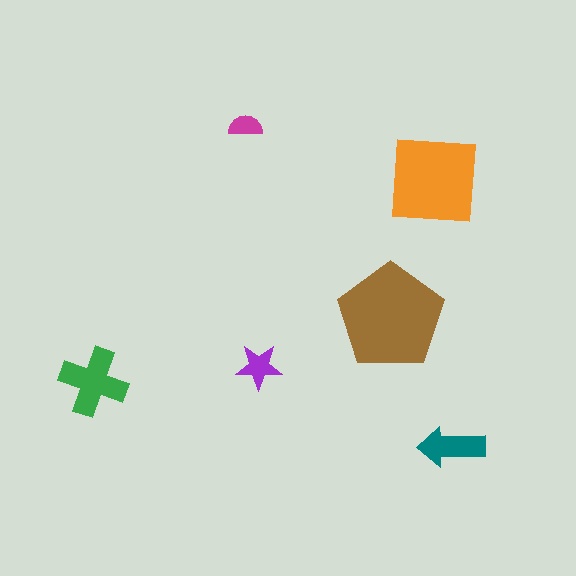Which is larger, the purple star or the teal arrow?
The teal arrow.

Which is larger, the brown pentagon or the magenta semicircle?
The brown pentagon.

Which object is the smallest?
The magenta semicircle.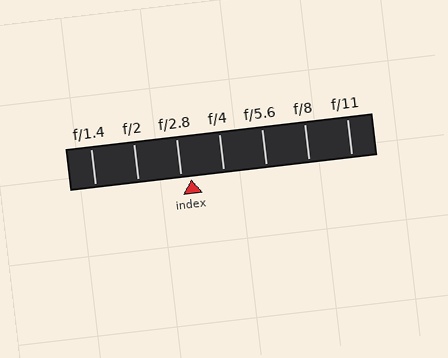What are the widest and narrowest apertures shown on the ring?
The widest aperture shown is f/1.4 and the narrowest is f/11.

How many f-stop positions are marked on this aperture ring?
There are 7 f-stop positions marked.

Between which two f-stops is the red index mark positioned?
The index mark is between f/2.8 and f/4.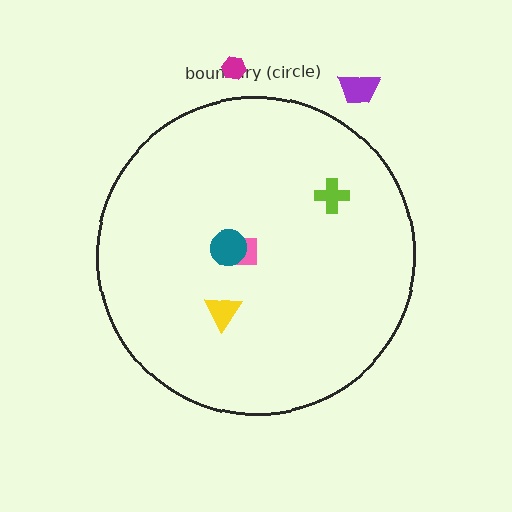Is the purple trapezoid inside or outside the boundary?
Outside.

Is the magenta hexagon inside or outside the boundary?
Outside.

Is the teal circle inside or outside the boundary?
Inside.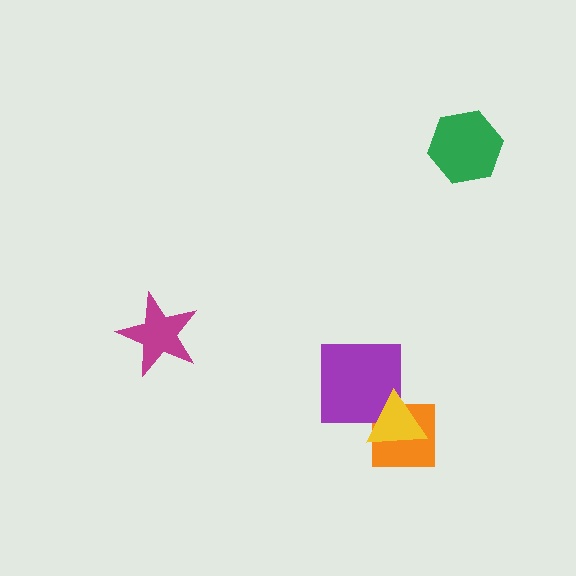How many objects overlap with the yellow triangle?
2 objects overlap with the yellow triangle.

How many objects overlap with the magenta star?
0 objects overlap with the magenta star.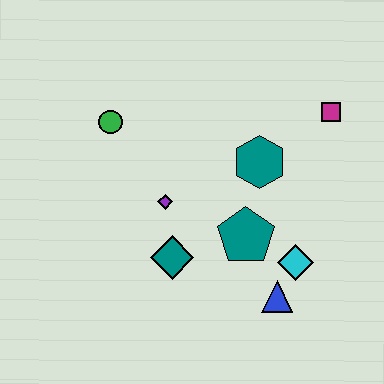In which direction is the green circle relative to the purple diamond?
The green circle is above the purple diamond.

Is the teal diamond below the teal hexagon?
Yes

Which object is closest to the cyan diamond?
The blue triangle is closest to the cyan diamond.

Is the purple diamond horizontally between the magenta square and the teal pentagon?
No